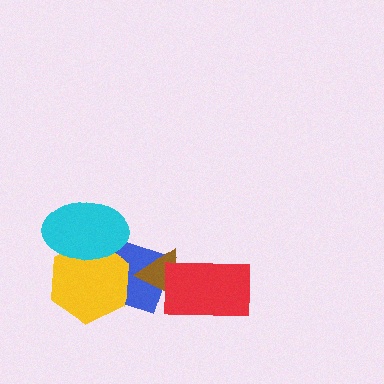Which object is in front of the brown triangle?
The red rectangle is in front of the brown triangle.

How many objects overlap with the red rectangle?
2 objects overlap with the red rectangle.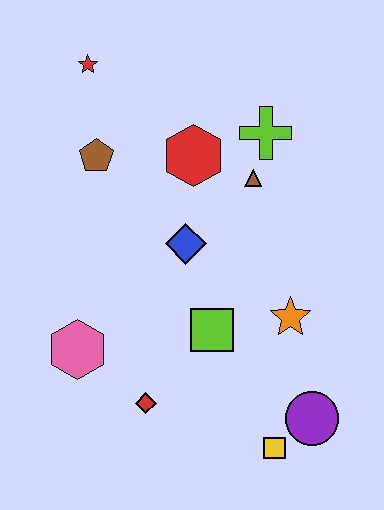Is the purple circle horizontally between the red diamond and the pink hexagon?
No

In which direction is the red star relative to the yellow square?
The red star is above the yellow square.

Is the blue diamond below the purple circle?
No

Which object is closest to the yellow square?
The purple circle is closest to the yellow square.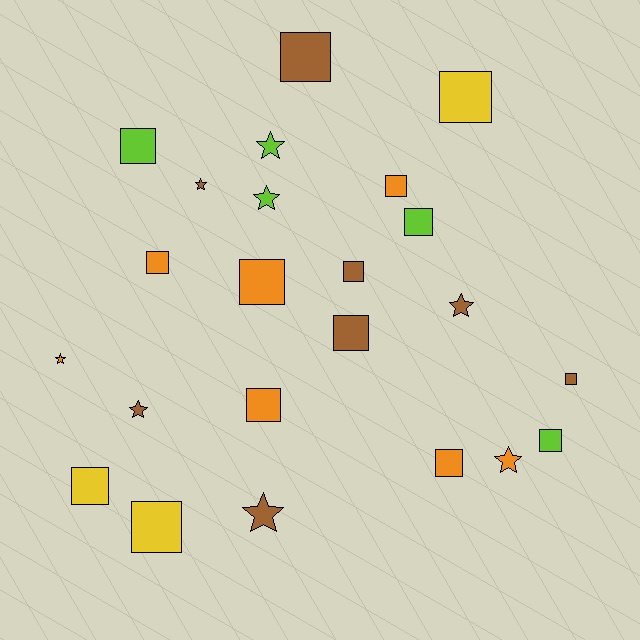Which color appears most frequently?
Brown, with 8 objects.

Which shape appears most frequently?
Square, with 15 objects.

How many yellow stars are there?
There are no yellow stars.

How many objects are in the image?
There are 23 objects.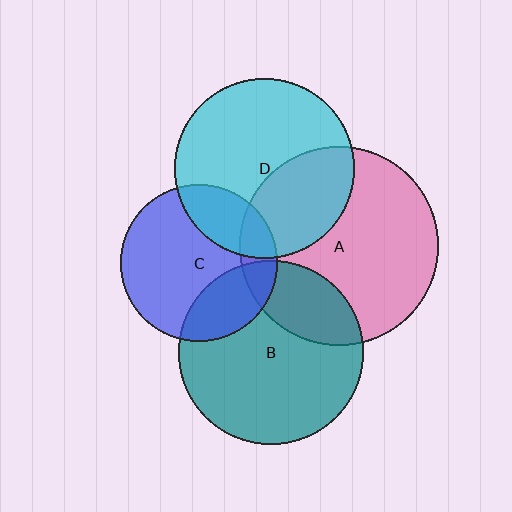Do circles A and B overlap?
Yes.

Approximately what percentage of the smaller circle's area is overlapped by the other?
Approximately 25%.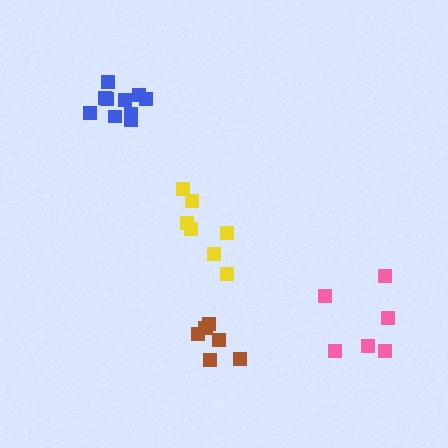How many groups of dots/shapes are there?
There are 4 groups.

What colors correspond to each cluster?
The clusters are colored: blue, yellow, brown, pink.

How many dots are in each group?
Group 1: 10 dots, Group 2: 7 dots, Group 3: 7 dots, Group 4: 6 dots (30 total).